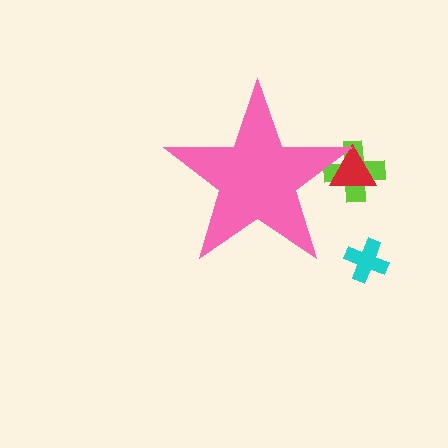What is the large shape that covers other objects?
A pink star.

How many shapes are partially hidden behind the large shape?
2 shapes are partially hidden.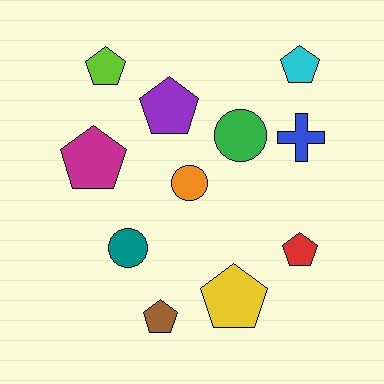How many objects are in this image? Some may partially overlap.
There are 11 objects.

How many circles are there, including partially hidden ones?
There are 3 circles.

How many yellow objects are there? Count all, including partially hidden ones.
There is 1 yellow object.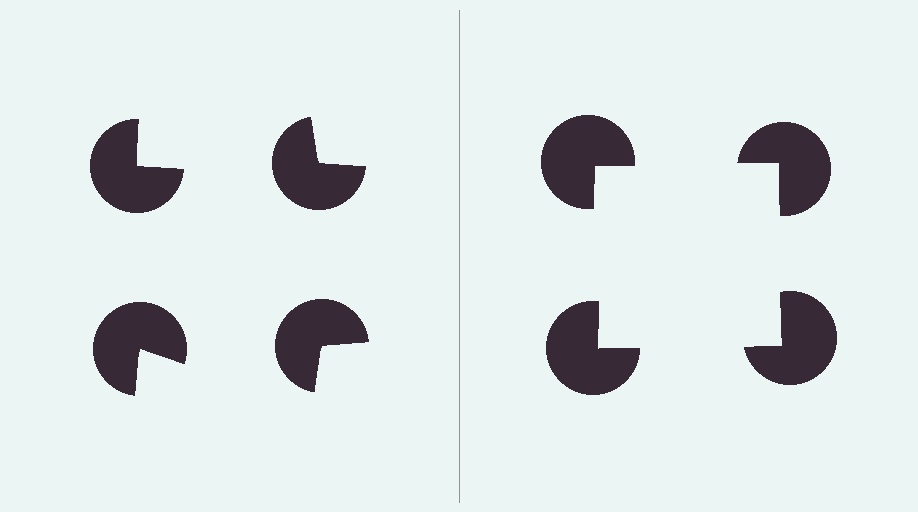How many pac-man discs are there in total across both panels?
8 — 4 on each side.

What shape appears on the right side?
An illusory square.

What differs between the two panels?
The pac-man discs are positioned identically on both sides; only the wedge orientations differ. On the right they align to a square; on the left they are misaligned.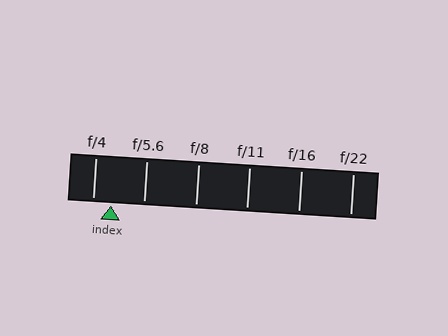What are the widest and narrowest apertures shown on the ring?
The widest aperture shown is f/4 and the narrowest is f/22.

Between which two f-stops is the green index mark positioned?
The index mark is between f/4 and f/5.6.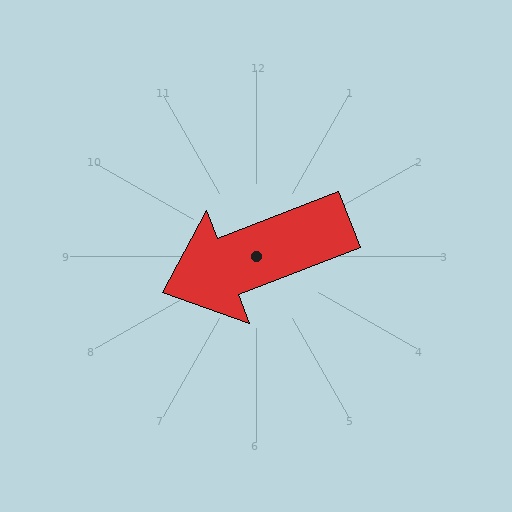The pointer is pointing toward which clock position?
Roughly 8 o'clock.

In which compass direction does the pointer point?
West.